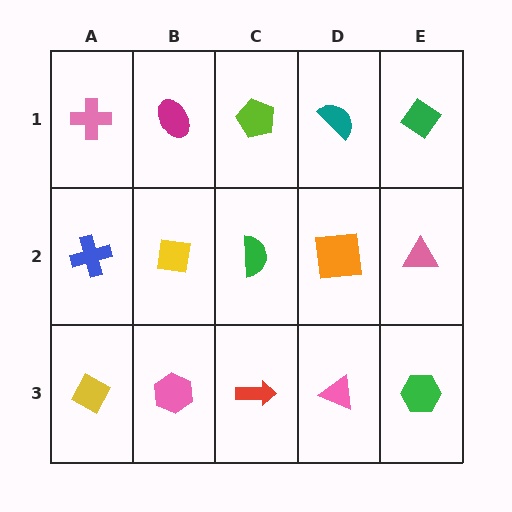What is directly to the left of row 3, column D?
A red arrow.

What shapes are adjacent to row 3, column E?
A pink triangle (row 2, column E), a pink triangle (row 3, column D).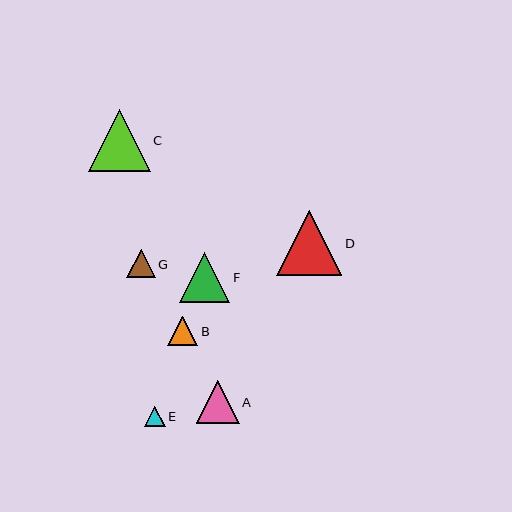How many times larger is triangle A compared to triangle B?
Triangle A is approximately 1.4 times the size of triangle B.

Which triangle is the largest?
Triangle D is the largest with a size of approximately 65 pixels.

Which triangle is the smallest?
Triangle E is the smallest with a size of approximately 20 pixels.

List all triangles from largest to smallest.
From largest to smallest: D, C, F, A, B, G, E.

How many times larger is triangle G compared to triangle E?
Triangle G is approximately 1.4 times the size of triangle E.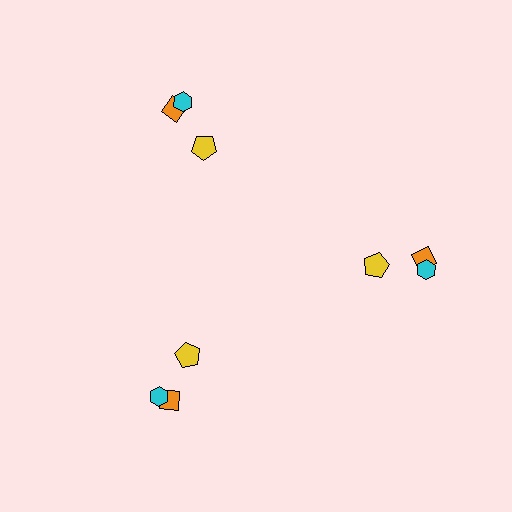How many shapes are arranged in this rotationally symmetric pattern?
There are 9 shapes, arranged in 3 groups of 3.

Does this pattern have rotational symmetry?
Yes, this pattern has 3-fold rotational symmetry. It looks the same after rotating 120 degrees around the center.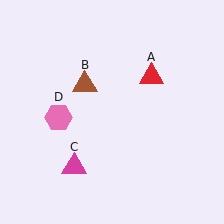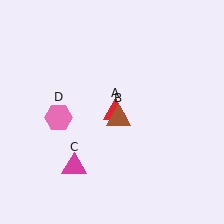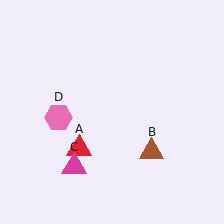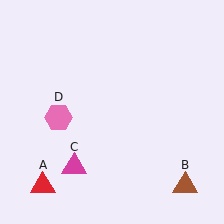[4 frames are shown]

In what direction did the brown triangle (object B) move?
The brown triangle (object B) moved down and to the right.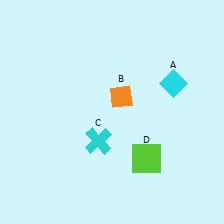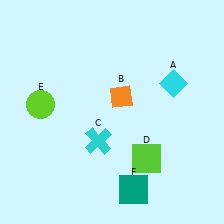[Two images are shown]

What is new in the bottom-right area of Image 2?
A teal square (F) was added in the bottom-right area of Image 2.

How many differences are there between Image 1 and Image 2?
There are 2 differences between the two images.